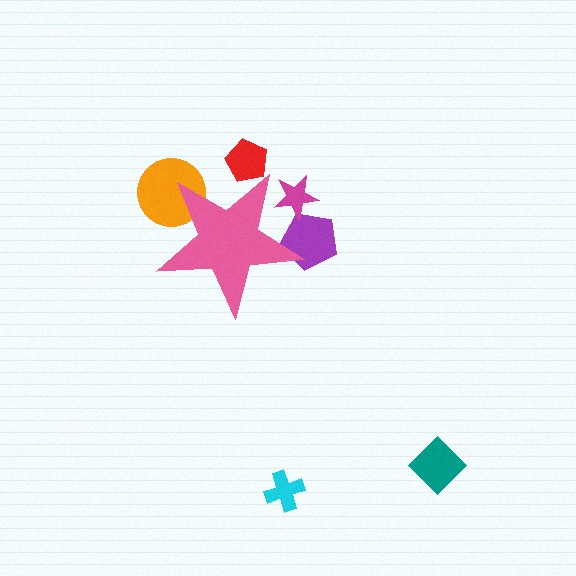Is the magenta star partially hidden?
Yes, the magenta star is partially hidden behind the pink star.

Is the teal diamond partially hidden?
No, the teal diamond is fully visible.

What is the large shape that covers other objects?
A pink star.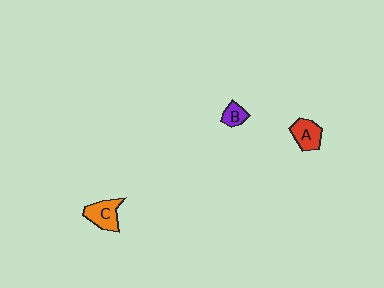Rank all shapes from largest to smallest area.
From largest to smallest: C (orange), A (red), B (purple).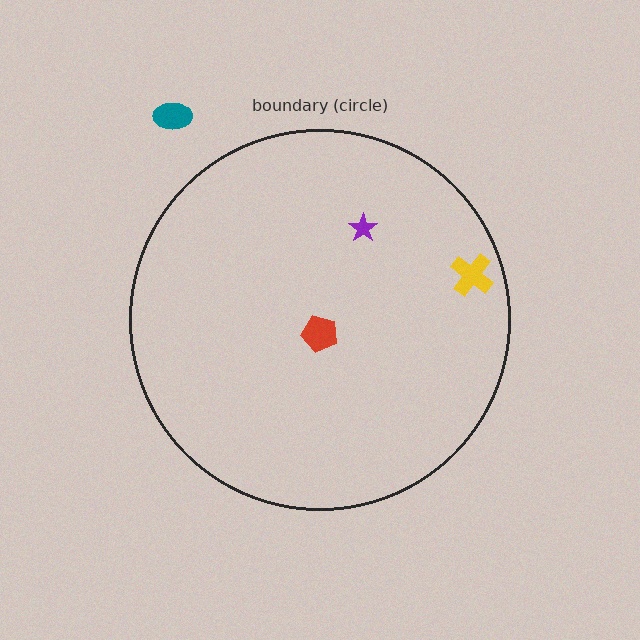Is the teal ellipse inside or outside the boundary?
Outside.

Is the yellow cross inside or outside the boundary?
Inside.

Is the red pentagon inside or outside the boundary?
Inside.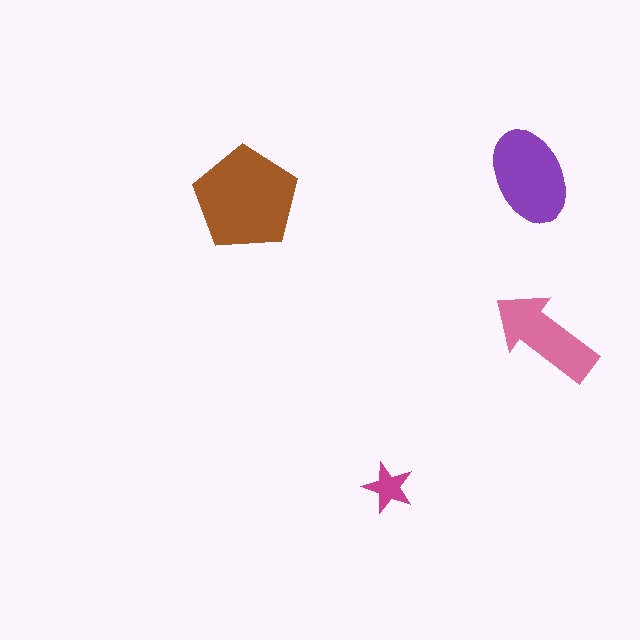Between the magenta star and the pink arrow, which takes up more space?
The pink arrow.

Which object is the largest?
The brown pentagon.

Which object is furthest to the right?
The pink arrow is rightmost.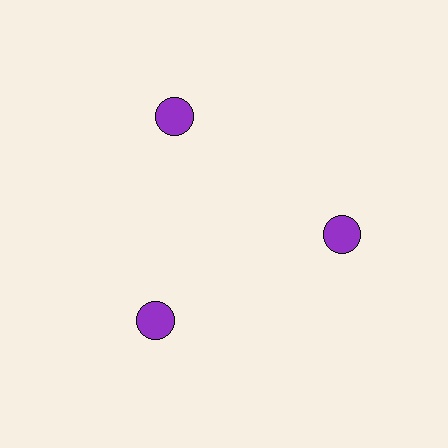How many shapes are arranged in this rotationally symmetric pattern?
There are 3 shapes, arranged in 3 groups of 1.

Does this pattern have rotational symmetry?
Yes, this pattern has 3-fold rotational symmetry. It looks the same after rotating 120 degrees around the center.